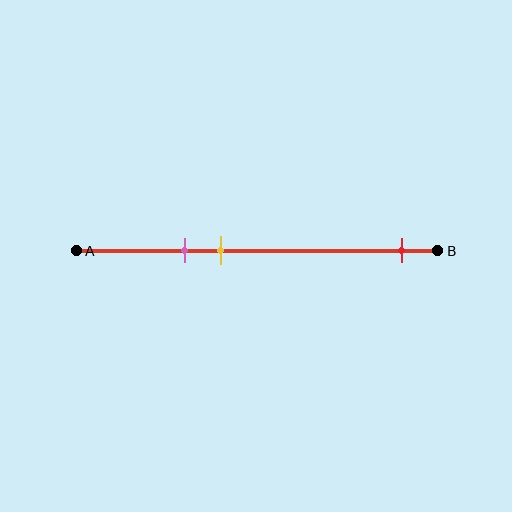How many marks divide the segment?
There are 3 marks dividing the segment.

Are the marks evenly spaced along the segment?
No, the marks are not evenly spaced.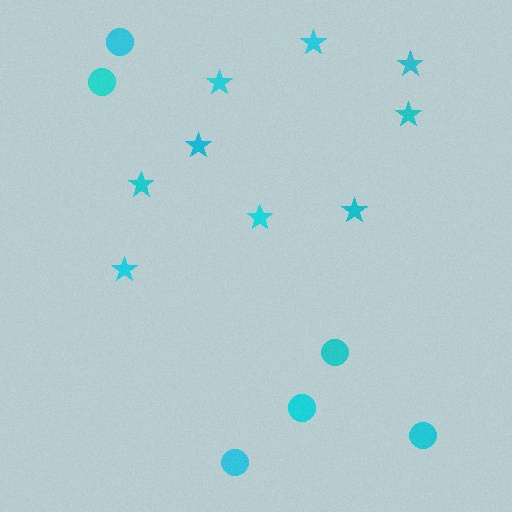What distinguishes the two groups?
There are 2 groups: one group of stars (9) and one group of circles (6).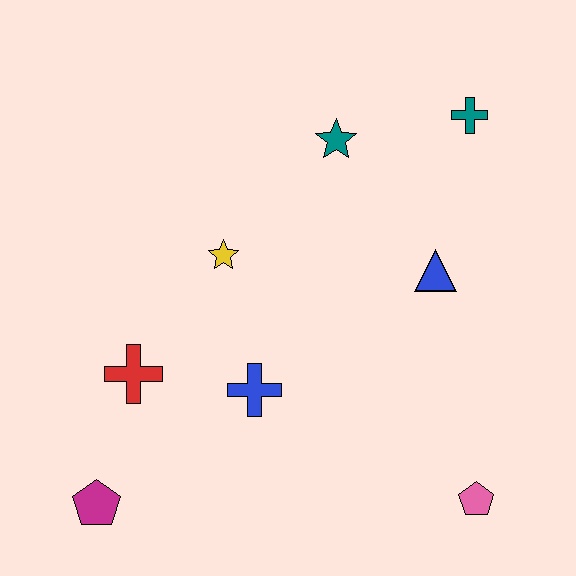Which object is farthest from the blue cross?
The teal cross is farthest from the blue cross.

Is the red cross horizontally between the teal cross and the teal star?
No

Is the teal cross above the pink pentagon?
Yes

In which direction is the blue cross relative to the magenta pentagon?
The blue cross is to the right of the magenta pentagon.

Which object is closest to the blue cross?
The red cross is closest to the blue cross.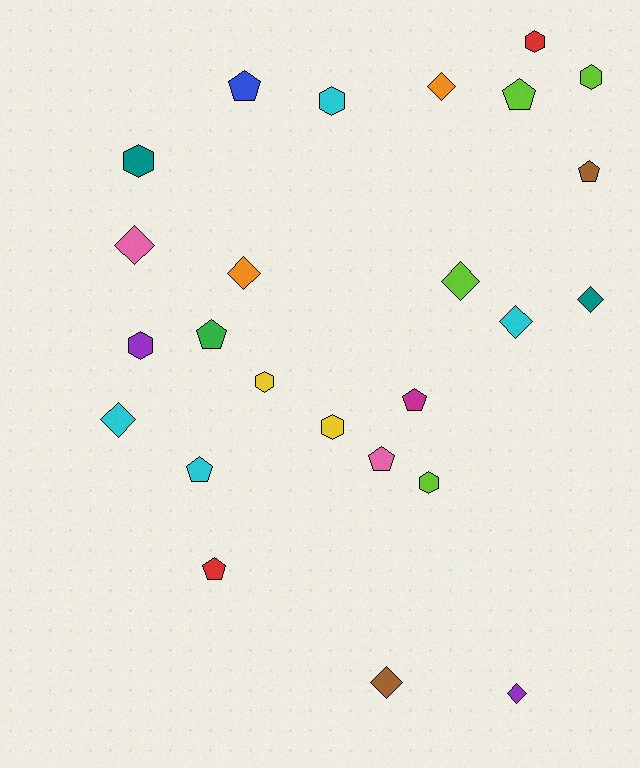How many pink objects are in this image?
There are 2 pink objects.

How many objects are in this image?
There are 25 objects.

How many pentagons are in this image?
There are 8 pentagons.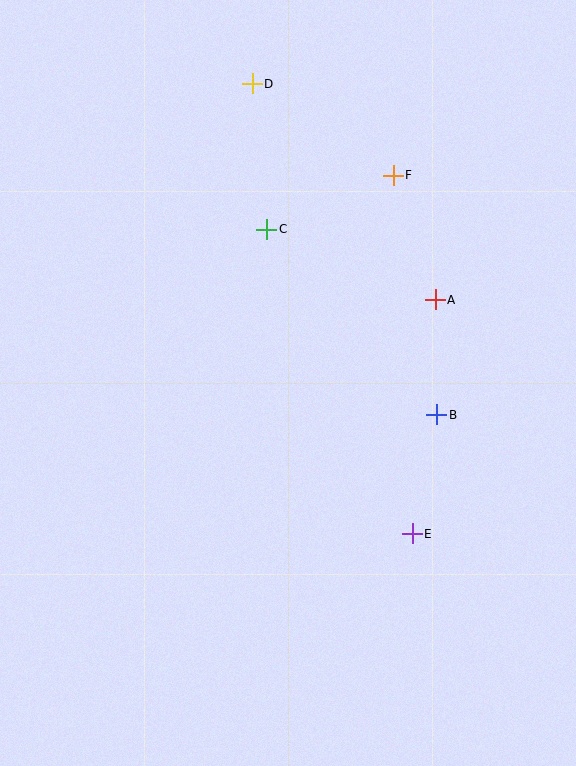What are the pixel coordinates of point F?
Point F is at (393, 175).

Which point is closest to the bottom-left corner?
Point E is closest to the bottom-left corner.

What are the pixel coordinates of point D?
Point D is at (252, 84).